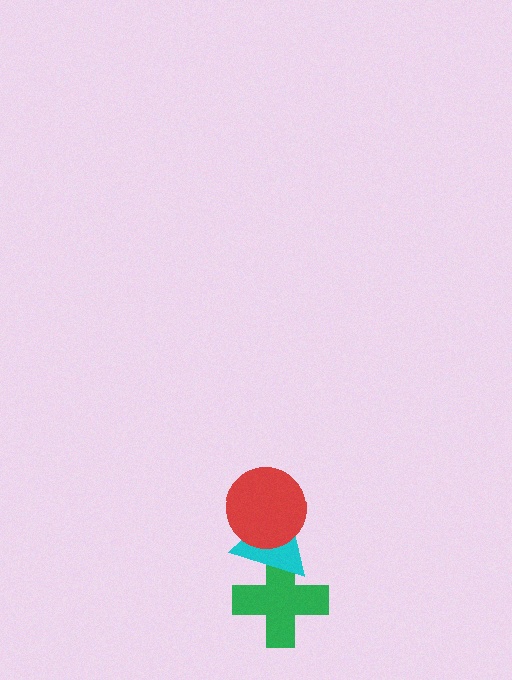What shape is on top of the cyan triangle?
The red circle is on top of the cyan triangle.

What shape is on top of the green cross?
The cyan triangle is on top of the green cross.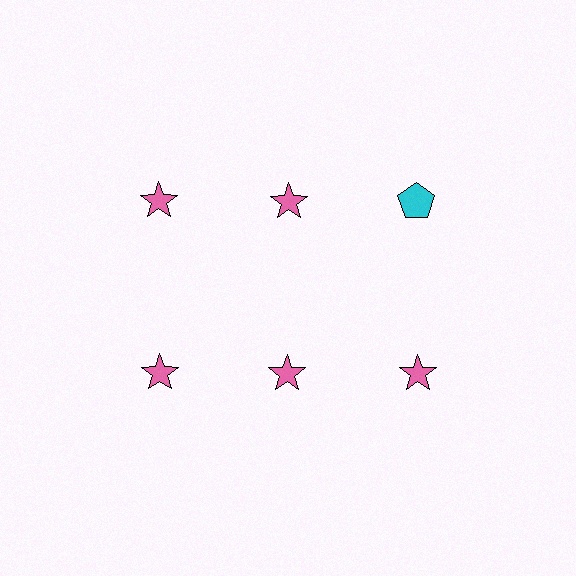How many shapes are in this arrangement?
There are 6 shapes arranged in a grid pattern.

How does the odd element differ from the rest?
It differs in both color (cyan instead of pink) and shape (pentagon instead of star).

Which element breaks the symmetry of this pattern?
The cyan pentagon in the top row, center column breaks the symmetry. All other shapes are pink stars.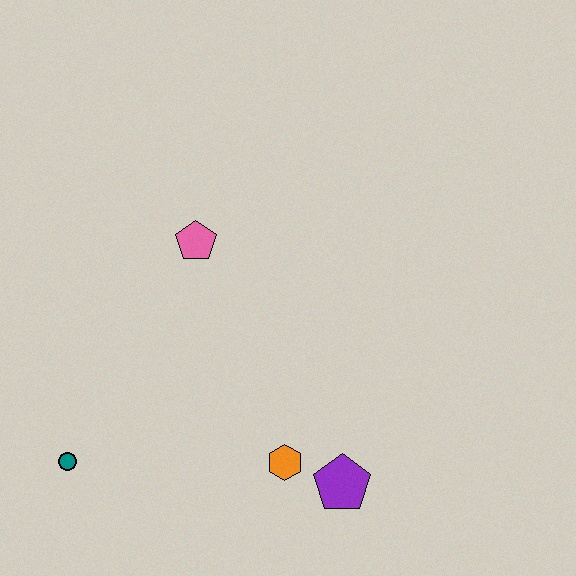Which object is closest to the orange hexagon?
The purple pentagon is closest to the orange hexagon.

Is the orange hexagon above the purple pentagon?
Yes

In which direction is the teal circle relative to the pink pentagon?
The teal circle is below the pink pentagon.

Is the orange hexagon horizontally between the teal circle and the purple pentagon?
Yes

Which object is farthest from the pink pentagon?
The purple pentagon is farthest from the pink pentagon.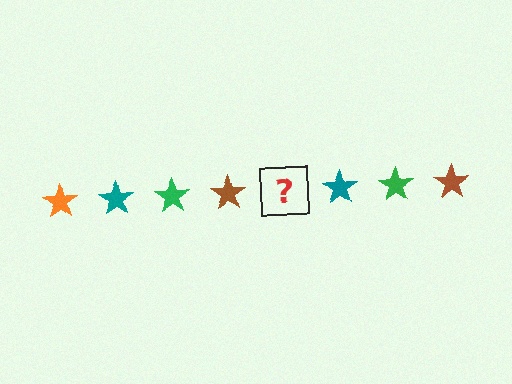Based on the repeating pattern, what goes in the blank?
The blank should be an orange star.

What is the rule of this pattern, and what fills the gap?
The rule is that the pattern cycles through orange, teal, green, brown stars. The gap should be filled with an orange star.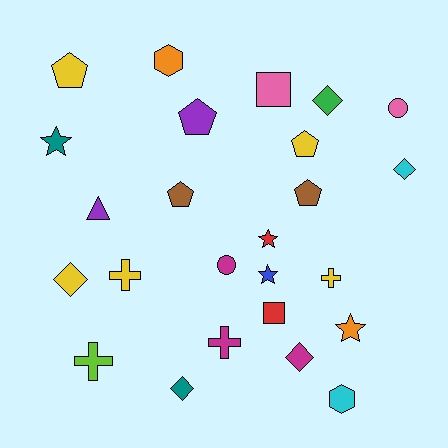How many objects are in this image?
There are 25 objects.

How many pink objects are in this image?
There are 2 pink objects.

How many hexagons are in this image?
There are 2 hexagons.